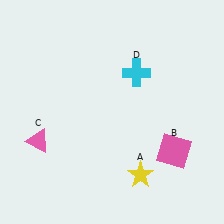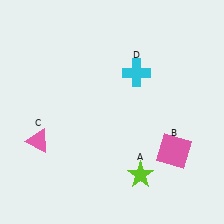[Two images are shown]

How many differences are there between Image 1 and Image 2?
There is 1 difference between the two images.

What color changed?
The star (A) changed from yellow in Image 1 to lime in Image 2.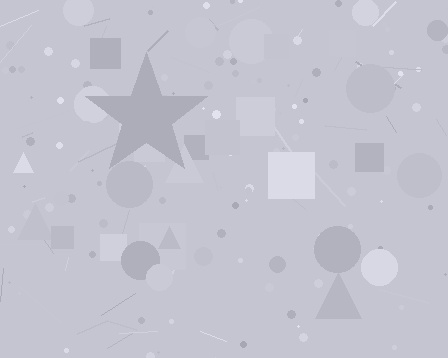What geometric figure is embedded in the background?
A star is embedded in the background.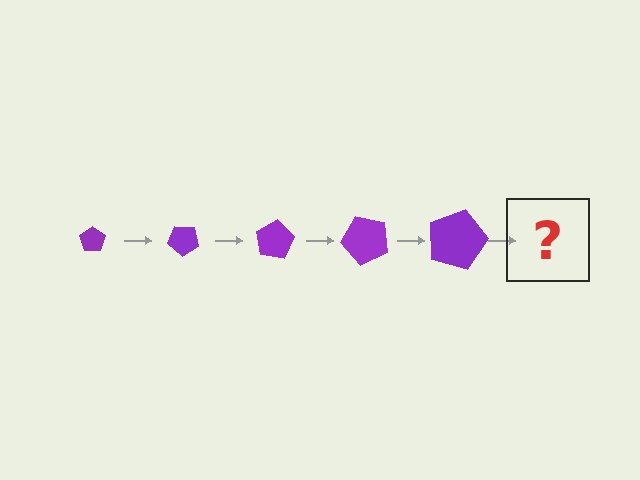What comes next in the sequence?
The next element should be a pentagon, larger than the previous one and rotated 200 degrees from the start.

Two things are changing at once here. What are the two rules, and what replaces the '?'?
The two rules are that the pentagon grows larger each step and it rotates 40 degrees each step. The '?' should be a pentagon, larger than the previous one and rotated 200 degrees from the start.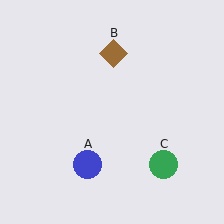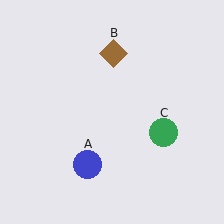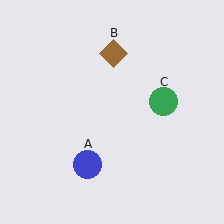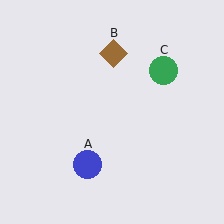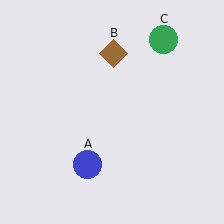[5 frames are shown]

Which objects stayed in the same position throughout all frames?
Blue circle (object A) and brown diamond (object B) remained stationary.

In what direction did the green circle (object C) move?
The green circle (object C) moved up.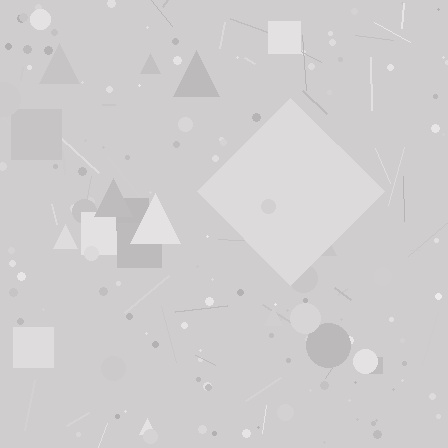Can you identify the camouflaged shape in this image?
The camouflaged shape is a diamond.